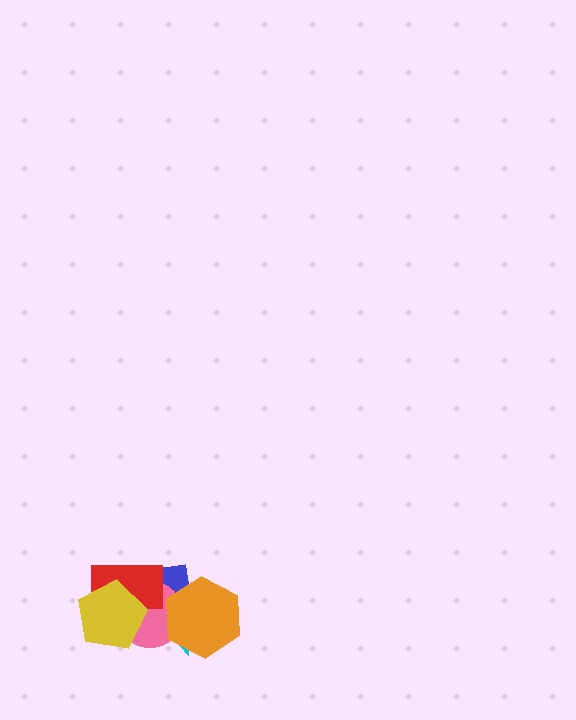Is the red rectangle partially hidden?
Yes, it is partially covered by another shape.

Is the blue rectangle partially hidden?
Yes, it is partially covered by another shape.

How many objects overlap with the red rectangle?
4 objects overlap with the red rectangle.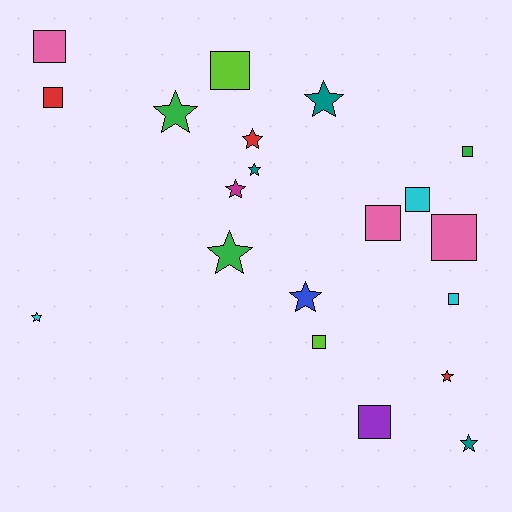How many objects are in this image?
There are 20 objects.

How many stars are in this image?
There are 10 stars.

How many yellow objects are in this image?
There are no yellow objects.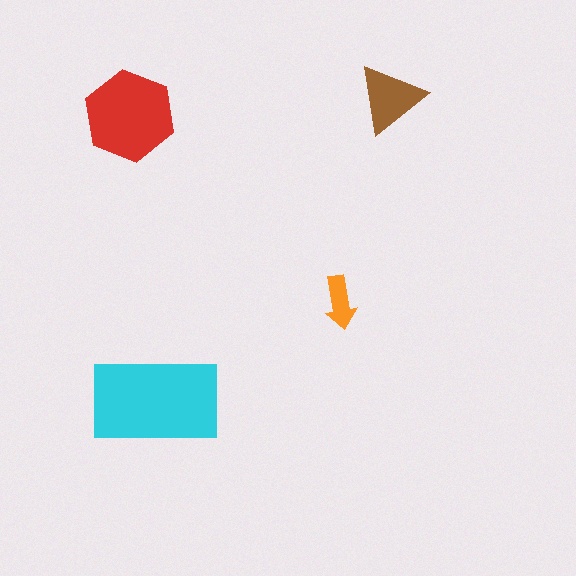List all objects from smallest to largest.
The orange arrow, the brown triangle, the red hexagon, the cyan rectangle.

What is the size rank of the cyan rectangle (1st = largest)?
1st.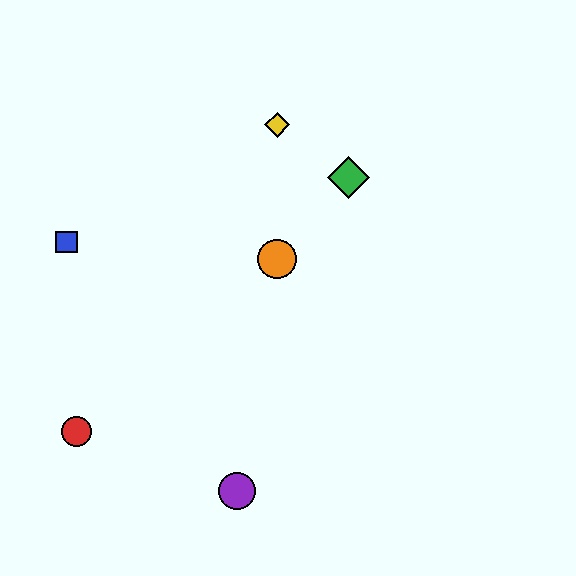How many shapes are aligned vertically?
2 shapes (the yellow diamond, the orange circle) are aligned vertically.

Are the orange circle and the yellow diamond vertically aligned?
Yes, both are at x≈277.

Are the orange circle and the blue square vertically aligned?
No, the orange circle is at x≈277 and the blue square is at x≈67.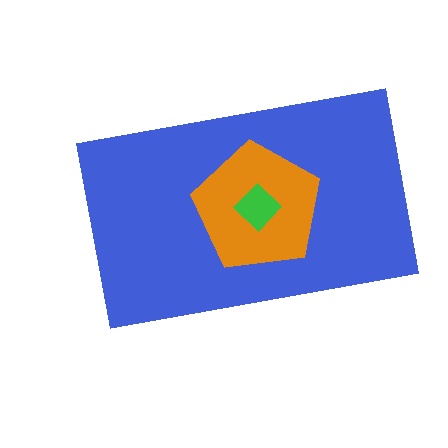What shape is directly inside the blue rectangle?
The orange pentagon.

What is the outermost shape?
The blue rectangle.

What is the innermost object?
The green diamond.